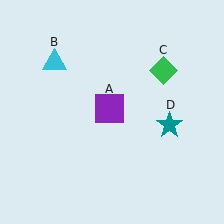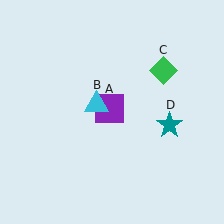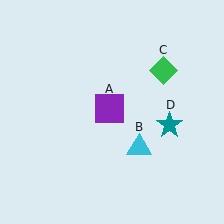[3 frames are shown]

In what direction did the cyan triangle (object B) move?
The cyan triangle (object B) moved down and to the right.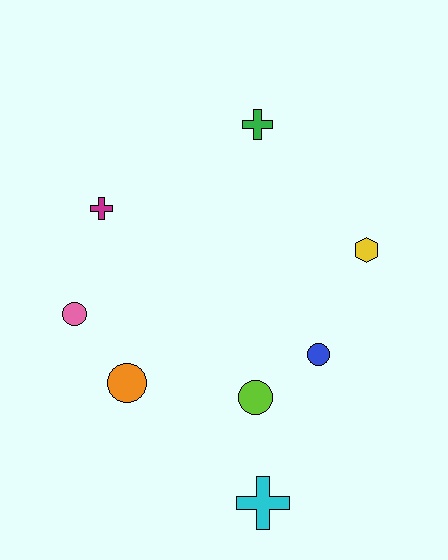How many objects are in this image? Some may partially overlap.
There are 8 objects.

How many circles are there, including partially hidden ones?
There are 4 circles.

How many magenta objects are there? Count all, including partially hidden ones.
There is 1 magenta object.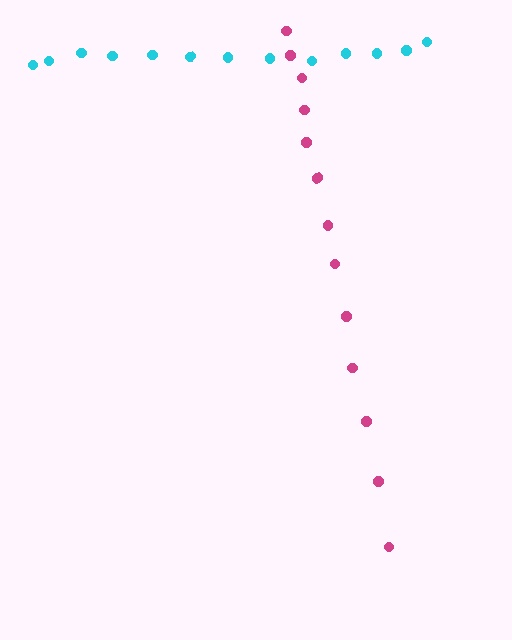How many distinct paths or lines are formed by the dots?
There are 2 distinct paths.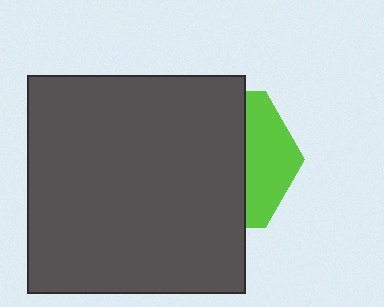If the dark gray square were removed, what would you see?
You would see the complete lime hexagon.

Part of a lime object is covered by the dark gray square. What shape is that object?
It is a hexagon.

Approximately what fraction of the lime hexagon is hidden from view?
Roughly 66% of the lime hexagon is hidden behind the dark gray square.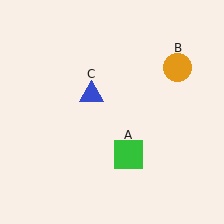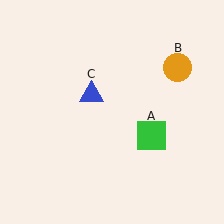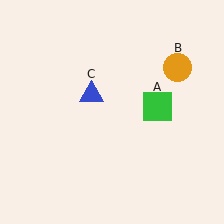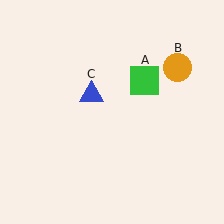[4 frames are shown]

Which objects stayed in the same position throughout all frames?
Orange circle (object B) and blue triangle (object C) remained stationary.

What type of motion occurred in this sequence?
The green square (object A) rotated counterclockwise around the center of the scene.